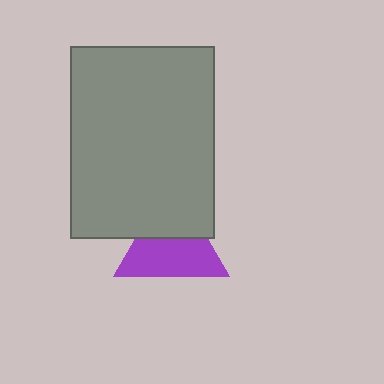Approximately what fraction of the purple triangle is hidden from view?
Roughly 39% of the purple triangle is hidden behind the gray rectangle.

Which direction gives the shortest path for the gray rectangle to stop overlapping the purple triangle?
Moving up gives the shortest separation.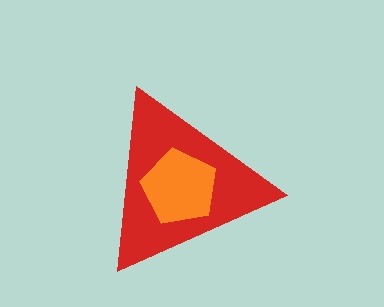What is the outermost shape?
The red triangle.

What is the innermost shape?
The orange pentagon.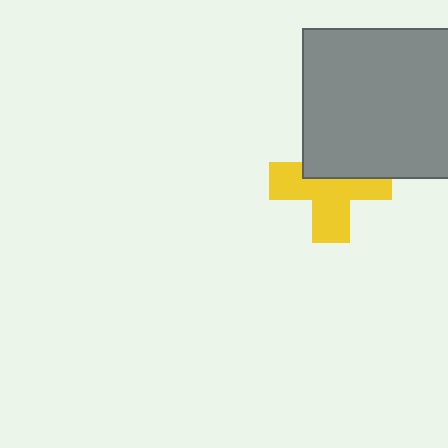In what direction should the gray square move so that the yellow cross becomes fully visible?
The gray square should move up. That is the shortest direction to clear the overlap and leave the yellow cross fully visible.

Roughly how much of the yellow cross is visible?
About half of it is visible (roughly 59%).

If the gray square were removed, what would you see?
You would see the complete yellow cross.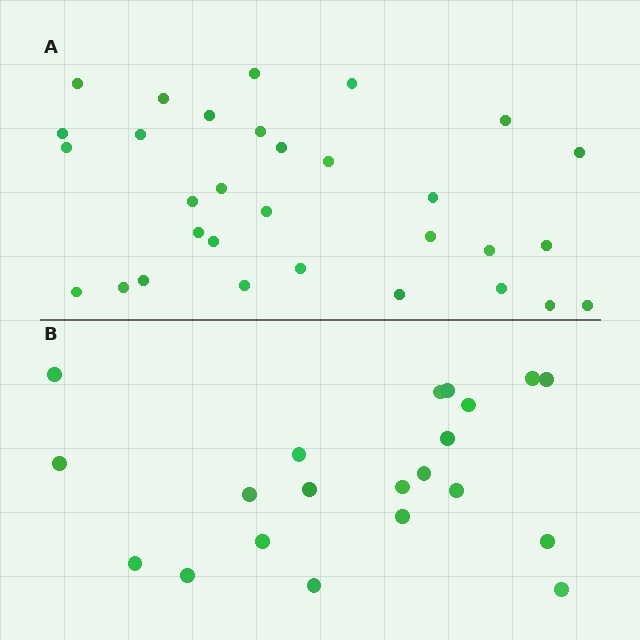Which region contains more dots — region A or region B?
Region A (the top region) has more dots.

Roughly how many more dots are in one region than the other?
Region A has roughly 10 or so more dots than region B.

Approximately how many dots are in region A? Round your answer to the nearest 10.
About 30 dots. (The exact count is 31, which rounds to 30.)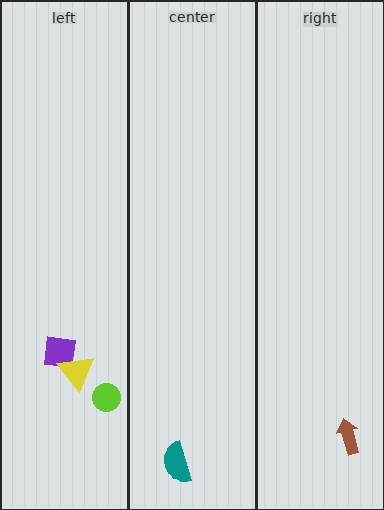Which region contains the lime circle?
The left region.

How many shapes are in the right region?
1.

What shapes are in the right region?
The brown arrow.